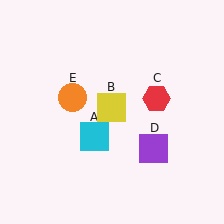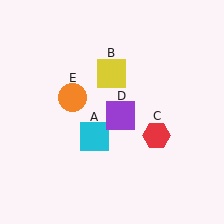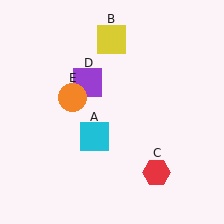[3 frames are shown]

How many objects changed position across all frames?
3 objects changed position: yellow square (object B), red hexagon (object C), purple square (object D).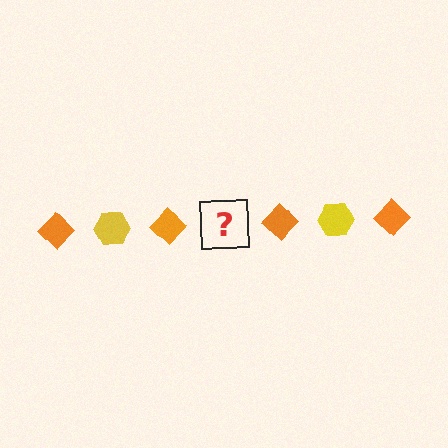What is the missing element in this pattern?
The missing element is a yellow hexagon.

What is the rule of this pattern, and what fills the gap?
The rule is that the pattern alternates between orange diamond and yellow hexagon. The gap should be filled with a yellow hexagon.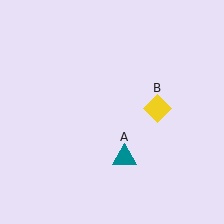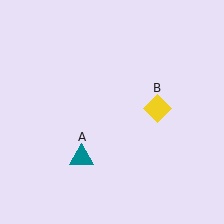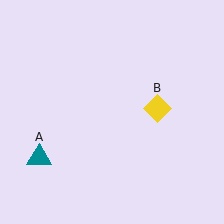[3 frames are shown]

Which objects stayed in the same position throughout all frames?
Yellow diamond (object B) remained stationary.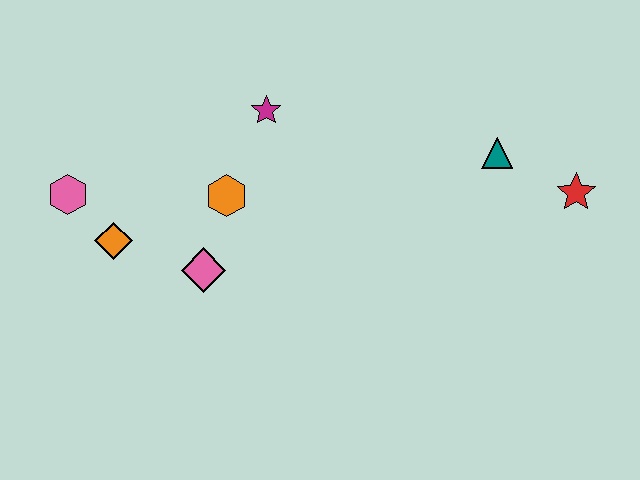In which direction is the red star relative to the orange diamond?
The red star is to the right of the orange diamond.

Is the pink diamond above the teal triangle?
No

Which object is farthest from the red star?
The pink hexagon is farthest from the red star.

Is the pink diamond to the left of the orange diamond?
No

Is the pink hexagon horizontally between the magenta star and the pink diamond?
No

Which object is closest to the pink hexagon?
The orange diamond is closest to the pink hexagon.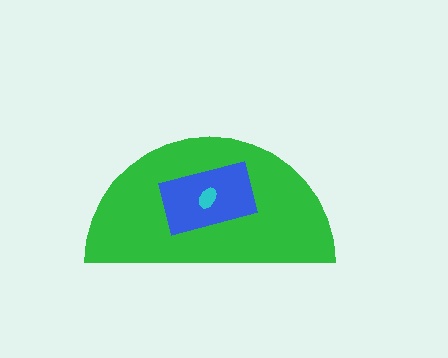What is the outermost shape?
The green semicircle.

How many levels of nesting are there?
3.